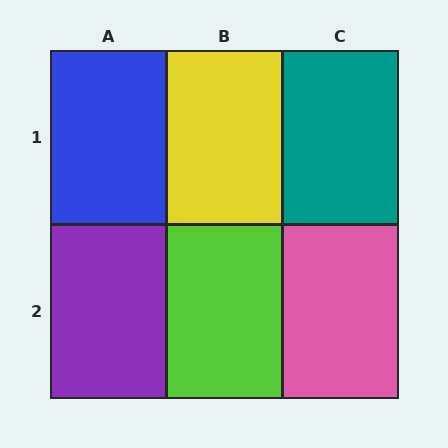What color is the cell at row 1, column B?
Yellow.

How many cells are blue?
1 cell is blue.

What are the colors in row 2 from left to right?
Purple, lime, pink.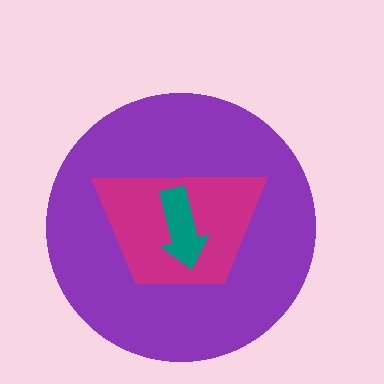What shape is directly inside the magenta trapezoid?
The teal arrow.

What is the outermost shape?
The purple circle.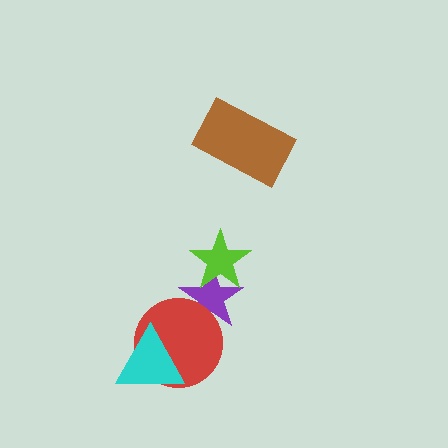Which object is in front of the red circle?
The cyan triangle is in front of the red circle.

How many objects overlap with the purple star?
2 objects overlap with the purple star.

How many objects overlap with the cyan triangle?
1 object overlaps with the cyan triangle.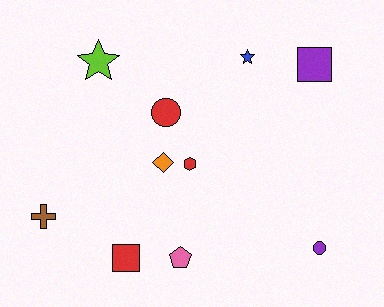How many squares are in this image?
There are 2 squares.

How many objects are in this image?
There are 10 objects.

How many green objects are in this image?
There are no green objects.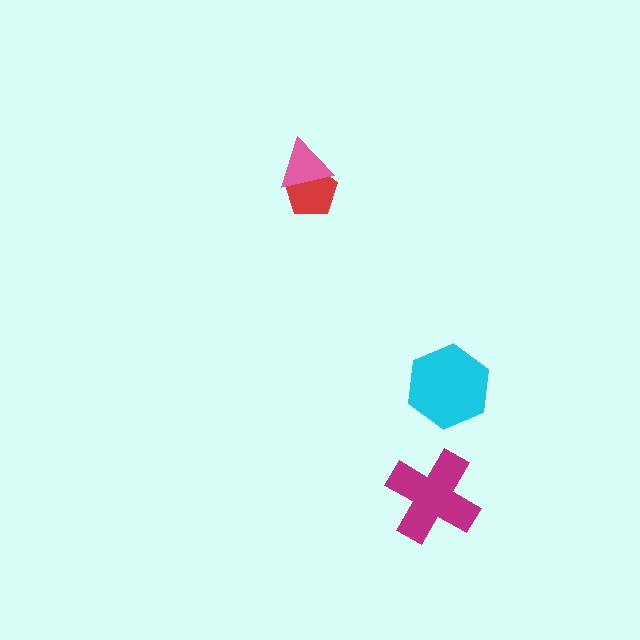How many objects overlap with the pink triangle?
1 object overlaps with the pink triangle.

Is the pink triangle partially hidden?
No, no other shape covers it.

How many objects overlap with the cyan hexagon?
0 objects overlap with the cyan hexagon.